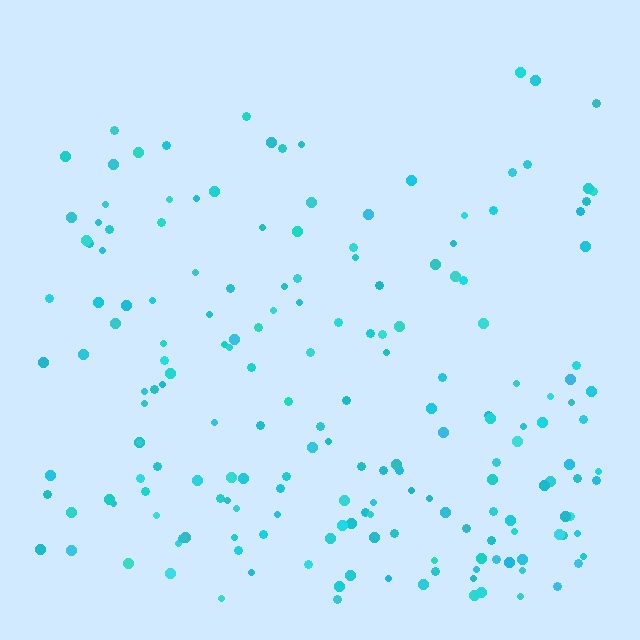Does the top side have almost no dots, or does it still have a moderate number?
Still a moderate number, just noticeably fewer than the bottom.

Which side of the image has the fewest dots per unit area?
The top.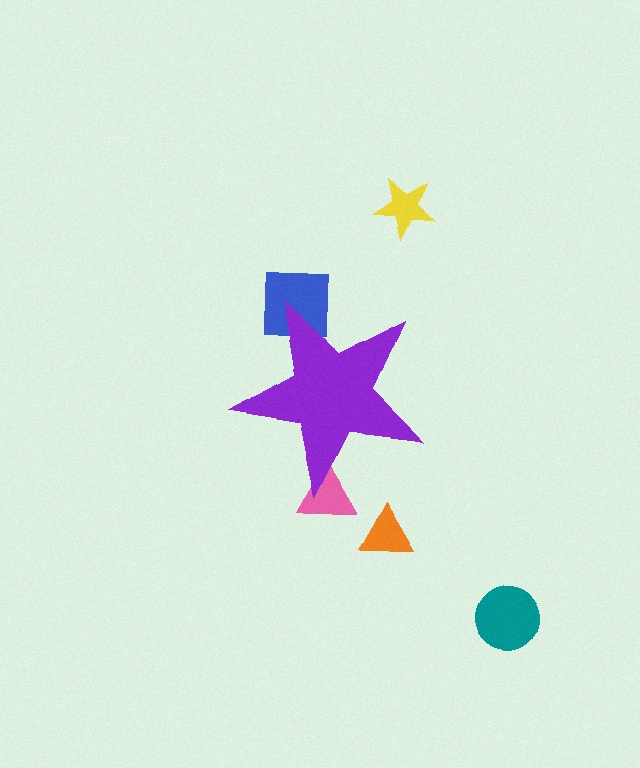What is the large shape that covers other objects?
A purple star.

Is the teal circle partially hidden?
No, the teal circle is fully visible.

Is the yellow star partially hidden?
No, the yellow star is fully visible.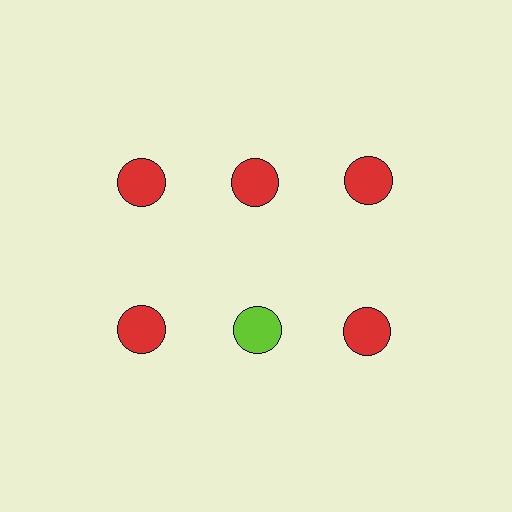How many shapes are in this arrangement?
There are 6 shapes arranged in a grid pattern.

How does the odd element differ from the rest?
It has a different color: lime instead of red.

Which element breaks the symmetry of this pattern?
The lime circle in the second row, second from left column breaks the symmetry. All other shapes are red circles.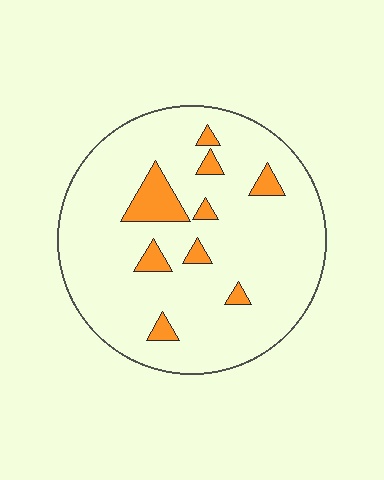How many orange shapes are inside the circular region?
9.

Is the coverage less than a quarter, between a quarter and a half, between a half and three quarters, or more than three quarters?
Less than a quarter.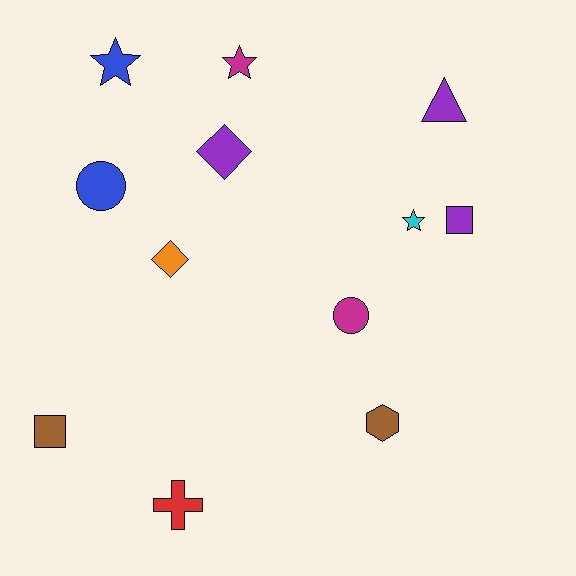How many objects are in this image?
There are 12 objects.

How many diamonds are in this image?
There are 2 diamonds.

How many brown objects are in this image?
There are 2 brown objects.